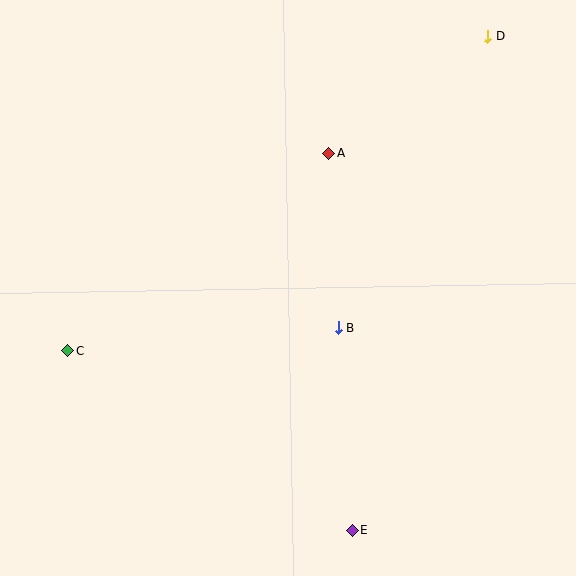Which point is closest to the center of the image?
Point B at (338, 328) is closest to the center.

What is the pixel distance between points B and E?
The distance between B and E is 203 pixels.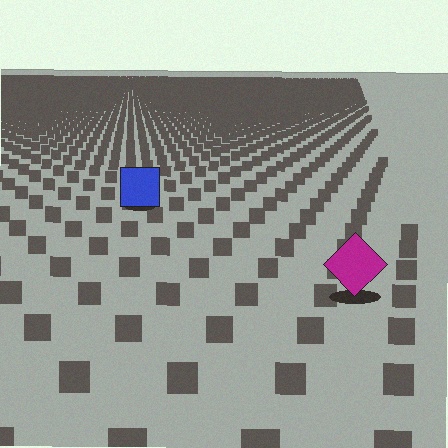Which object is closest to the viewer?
The magenta diamond is closest. The texture marks near it are larger and more spread out.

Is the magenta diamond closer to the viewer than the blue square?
Yes. The magenta diamond is closer — you can tell from the texture gradient: the ground texture is coarser near it.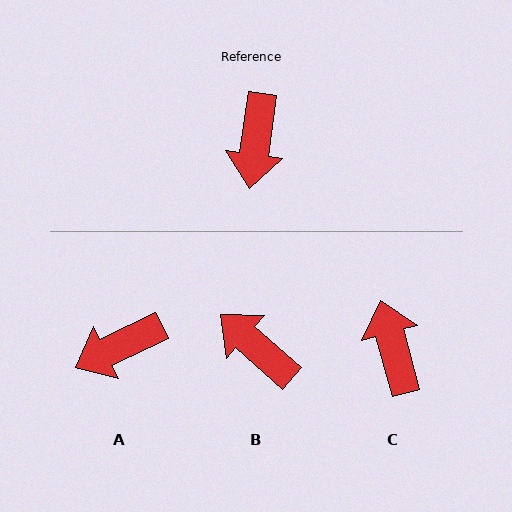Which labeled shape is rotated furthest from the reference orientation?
C, about 157 degrees away.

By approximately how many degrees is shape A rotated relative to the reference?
Approximately 56 degrees clockwise.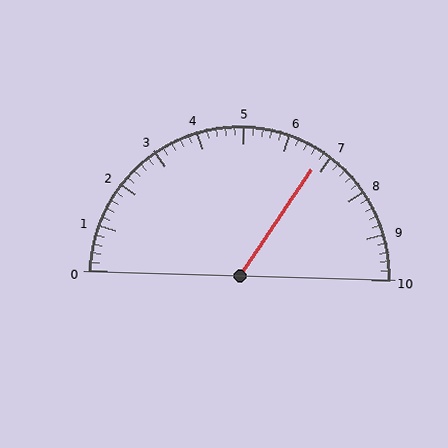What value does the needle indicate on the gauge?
The needle indicates approximately 6.8.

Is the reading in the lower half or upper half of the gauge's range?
The reading is in the upper half of the range (0 to 10).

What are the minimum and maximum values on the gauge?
The gauge ranges from 0 to 10.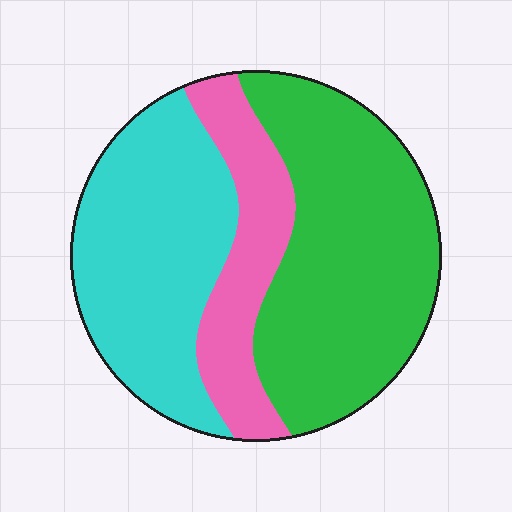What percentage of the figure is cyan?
Cyan takes up between a quarter and a half of the figure.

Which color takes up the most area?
Green, at roughly 45%.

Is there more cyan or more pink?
Cyan.